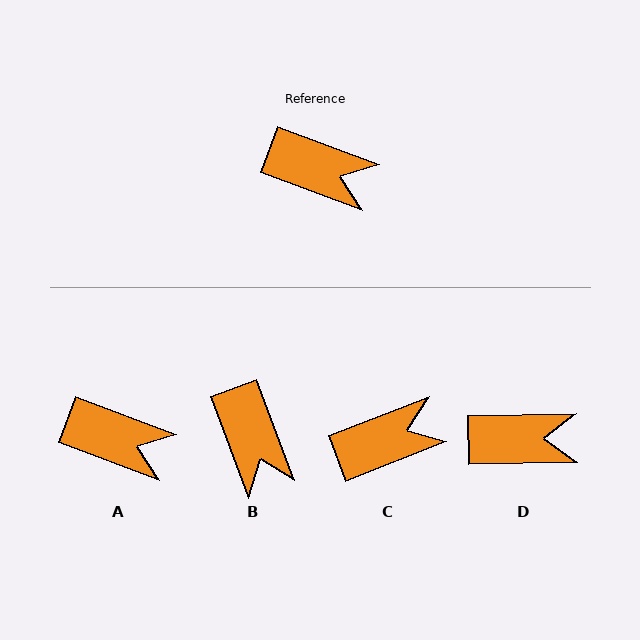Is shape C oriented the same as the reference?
No, it is off by about 42 degrees.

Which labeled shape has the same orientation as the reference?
A.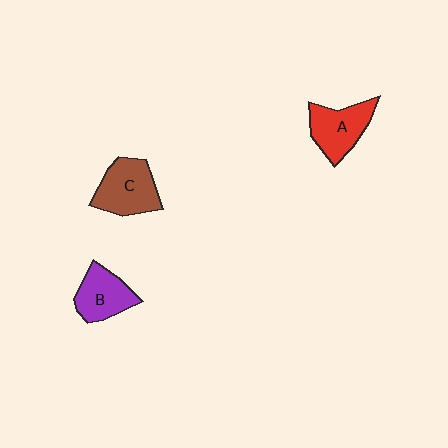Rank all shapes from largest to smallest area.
From largest to smallest: C (brown), A (red), B (purple).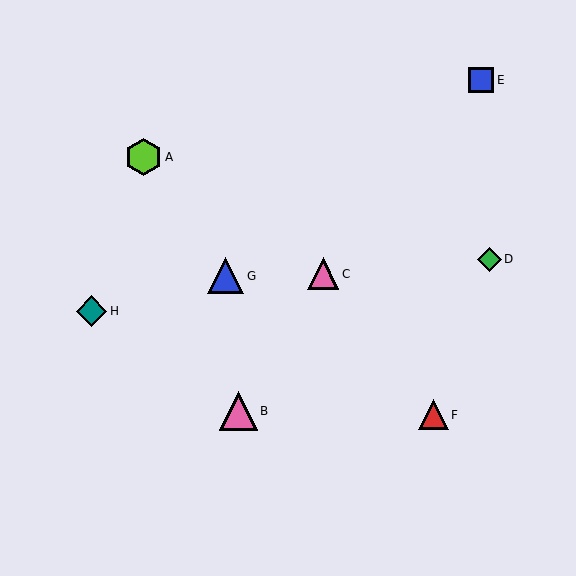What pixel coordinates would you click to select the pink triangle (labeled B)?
Click at (238, 411) to select the pink triangle B.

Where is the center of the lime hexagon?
The center of the lime hexagon is at (144, 157).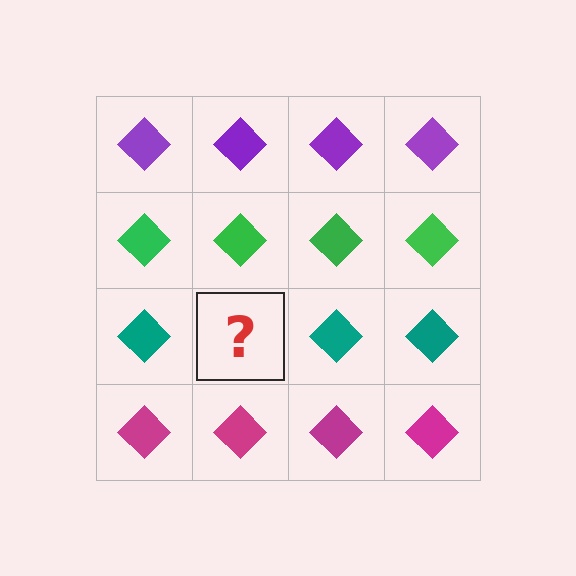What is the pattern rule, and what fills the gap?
The rule is that each row has a consistent color. The gap should be filled with a teal diamond.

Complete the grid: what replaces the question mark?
The question mark should be replaced with a teal diamond.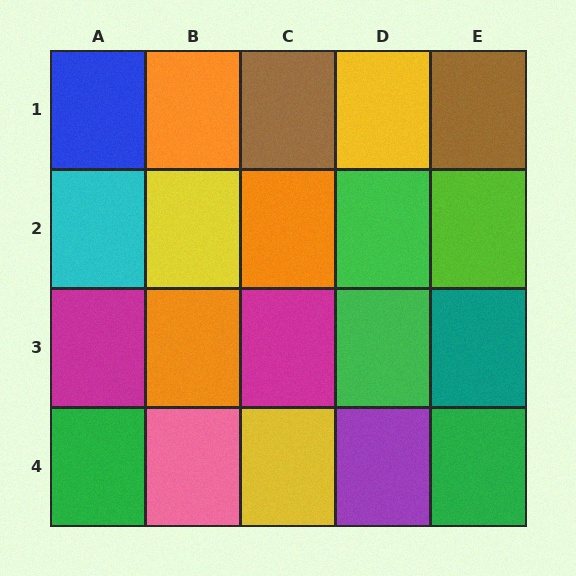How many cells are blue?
1 cell is blue.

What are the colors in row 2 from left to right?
Cyan, yellow, orange, green, lime.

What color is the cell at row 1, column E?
Brown.